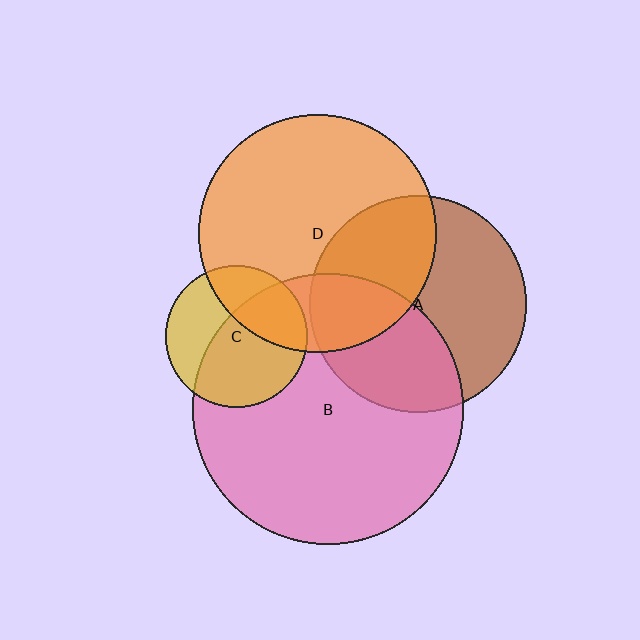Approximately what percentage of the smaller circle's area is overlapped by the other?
Approximately 60%.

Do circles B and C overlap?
Yes.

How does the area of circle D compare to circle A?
Approximately 1.2 times.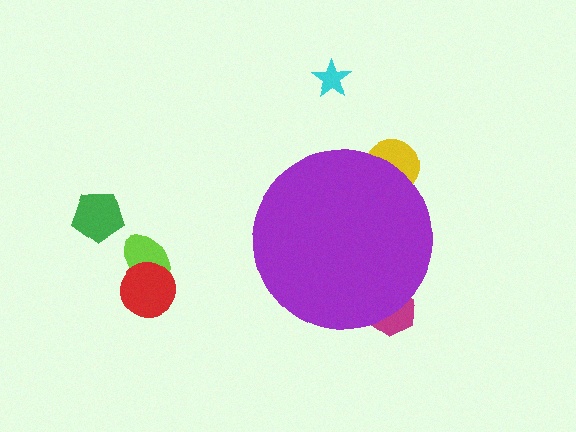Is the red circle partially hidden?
No, the red circle is fully visible.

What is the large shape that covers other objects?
A purple circle.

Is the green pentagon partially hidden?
No, the green pentagon is fully visible.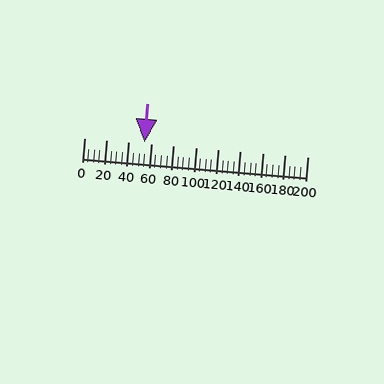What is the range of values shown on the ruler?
The ruler shows values from 0 to 200.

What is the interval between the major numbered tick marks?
The major tick marks are spaced 20 units apart.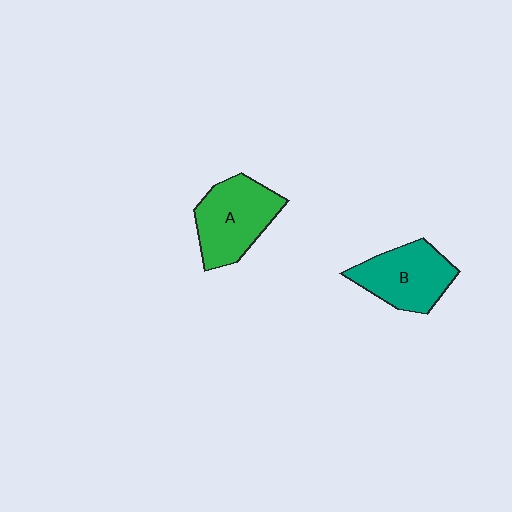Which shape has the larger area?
Shape A (green).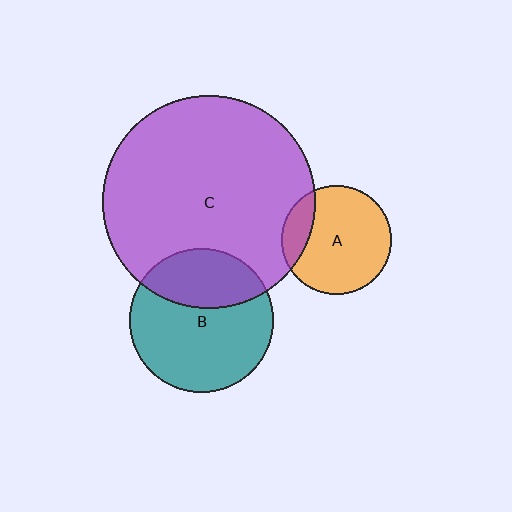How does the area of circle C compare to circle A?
Approximately 3.8 times.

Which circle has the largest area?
Circle C (purple).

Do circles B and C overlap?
Yes.